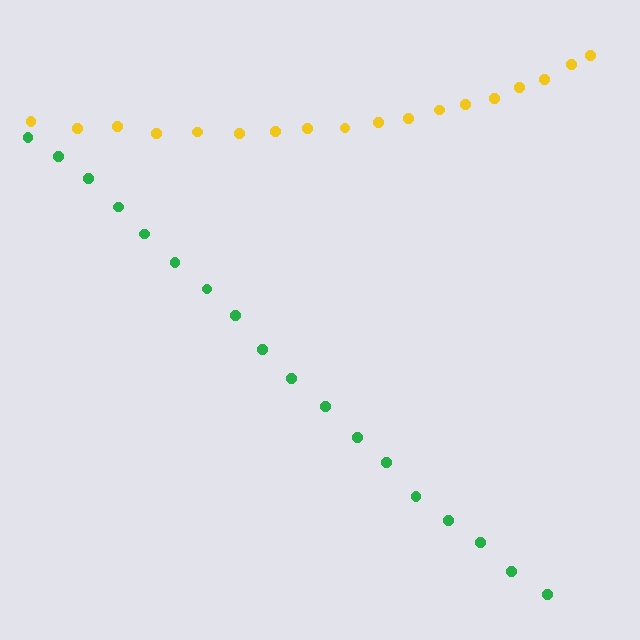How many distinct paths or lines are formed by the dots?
There are 2 distinct paths.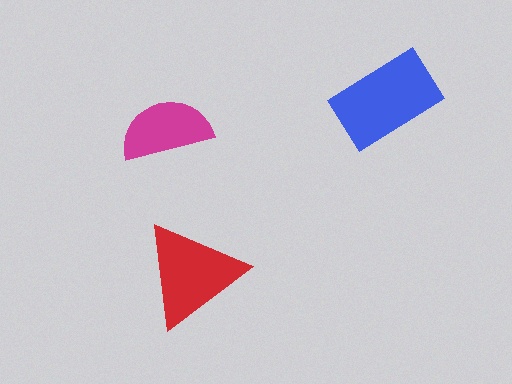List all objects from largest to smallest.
The blue rectangle, the red triangle, the magenta semicircle.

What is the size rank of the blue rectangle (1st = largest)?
1st.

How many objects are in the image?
There are 3 objects in the image.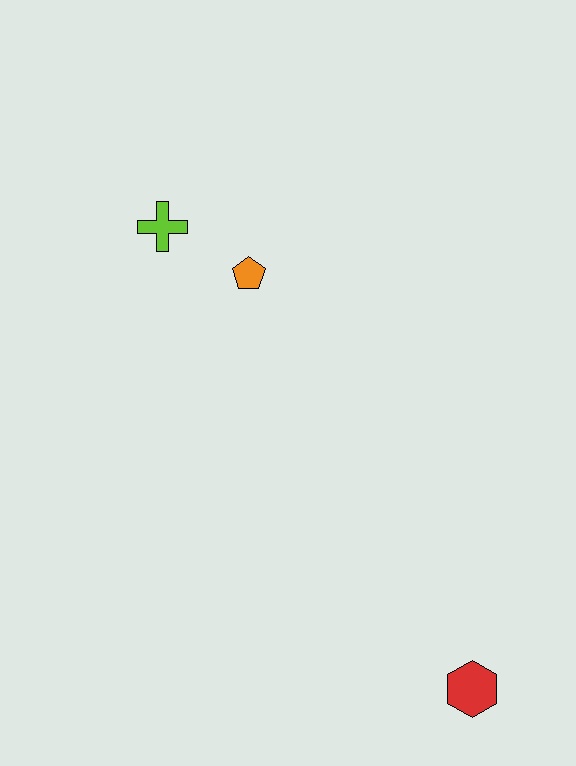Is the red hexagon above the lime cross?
No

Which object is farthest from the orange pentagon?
The red hexagon is farthest from the orange pentagon.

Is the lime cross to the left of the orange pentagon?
Yes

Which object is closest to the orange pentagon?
The lime cross is closest to the orange pentagon.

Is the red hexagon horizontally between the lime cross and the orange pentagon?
No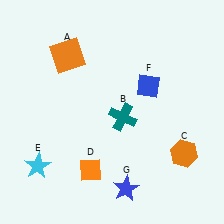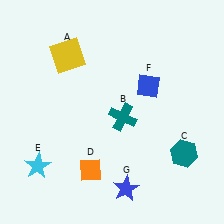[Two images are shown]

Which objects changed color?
A changed from orange to yellow. C changed from orange to teal.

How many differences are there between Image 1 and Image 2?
There are 2 differences between the two images.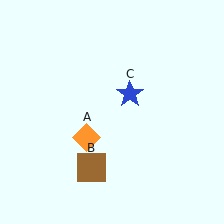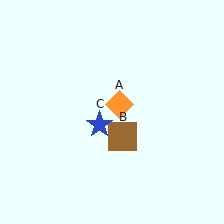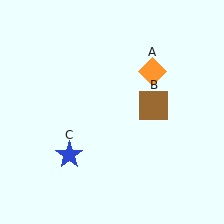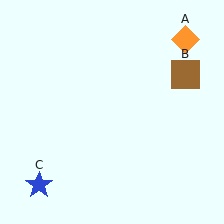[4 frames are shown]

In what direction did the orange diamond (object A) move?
The orange diamond (object A) moved up and to the right.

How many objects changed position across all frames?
3 objects changed position: orange diamond (object A), brown square (object B), blue star (object C).